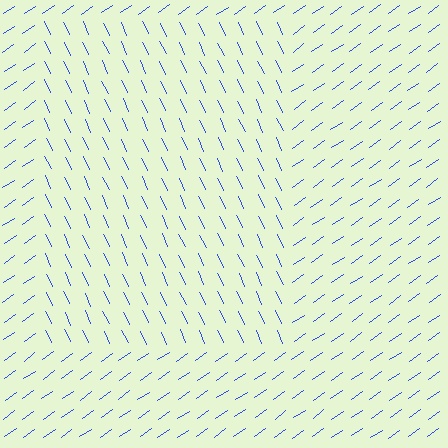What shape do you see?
I see a rectangle.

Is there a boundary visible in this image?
Yes, there is a texture boundary formed by a change in line orientation.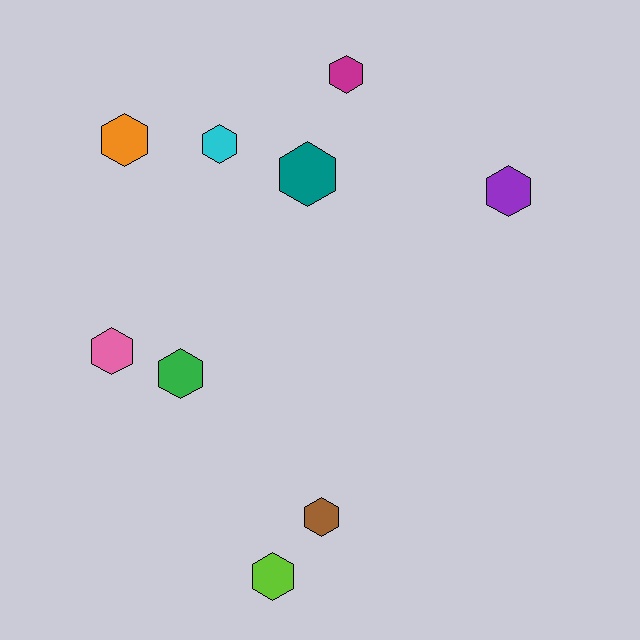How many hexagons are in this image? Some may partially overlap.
There are 9 hexagons.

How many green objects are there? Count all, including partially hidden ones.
There is 1 green object.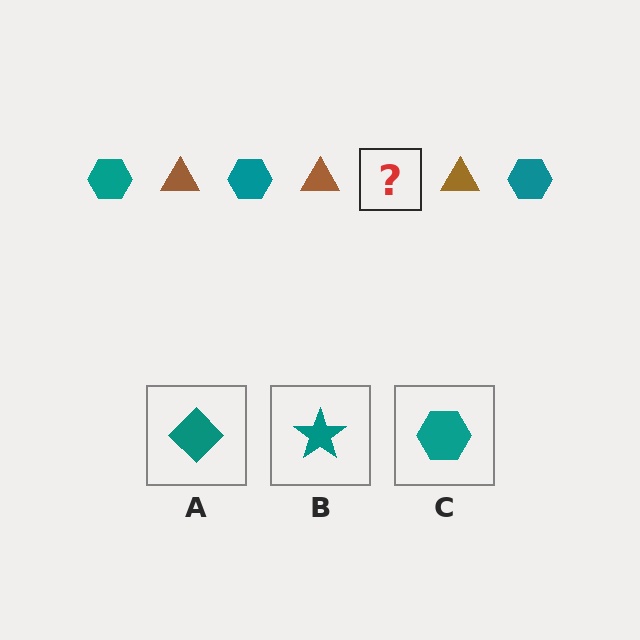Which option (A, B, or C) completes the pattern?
C.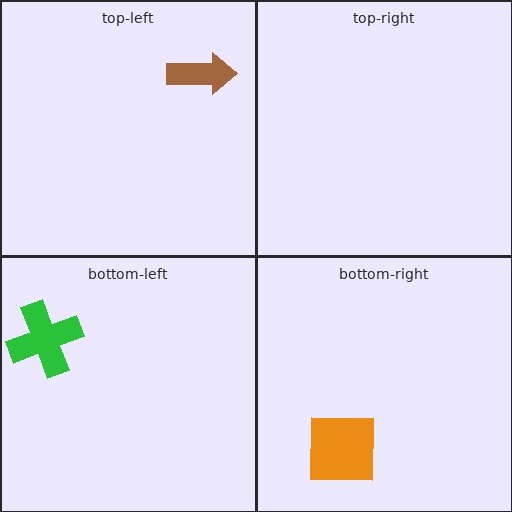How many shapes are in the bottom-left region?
1.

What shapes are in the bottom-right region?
The orange square.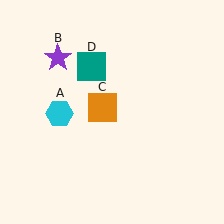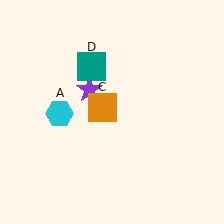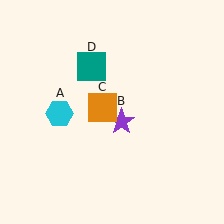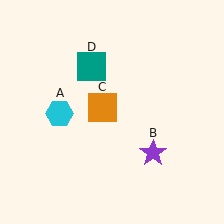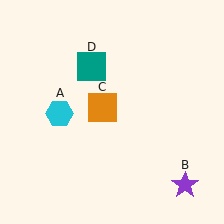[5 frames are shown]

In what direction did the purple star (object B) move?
The purple star (object B) moved down and to the right.